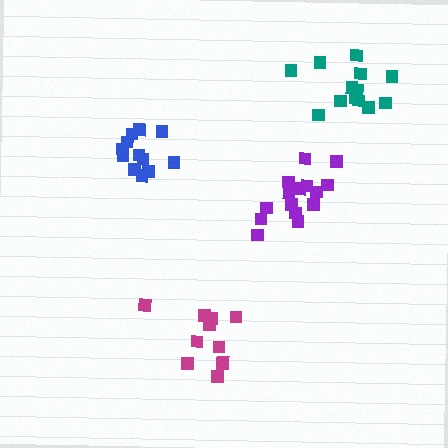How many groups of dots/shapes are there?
There are 4 groups.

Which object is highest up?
The teal cluster is topmost.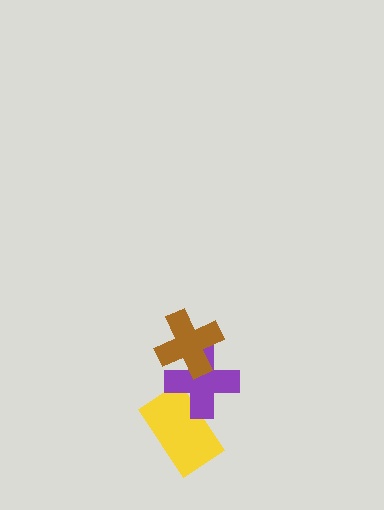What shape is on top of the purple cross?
The brown cross is on top of the purple cross.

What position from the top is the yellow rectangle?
The yellow rectangle is 3rd from the top.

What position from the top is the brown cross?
The brown cross is 1st from the top.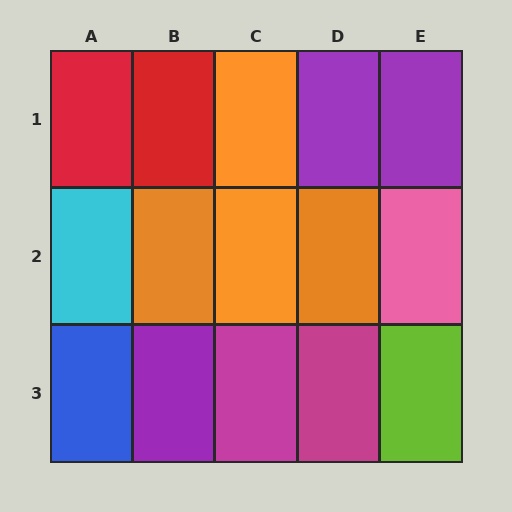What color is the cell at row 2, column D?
Orange.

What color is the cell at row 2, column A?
Cyan.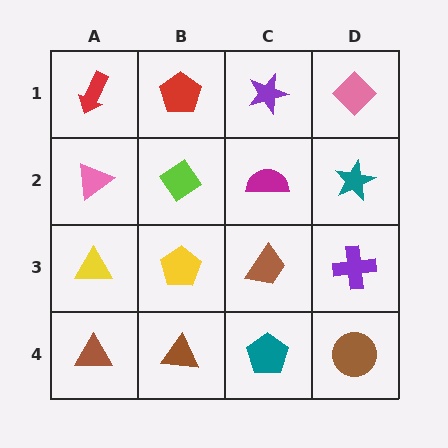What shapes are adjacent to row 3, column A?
A pink triangle (row 2, column A), a brown triangle (row 4, column A), a yellow pentagon (row 3, column B).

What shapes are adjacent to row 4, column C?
A brown trapezoid (row 3, column C), a brown triangle (row 4, column B), a brown circle (row 4, column D).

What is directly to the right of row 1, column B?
A purple star.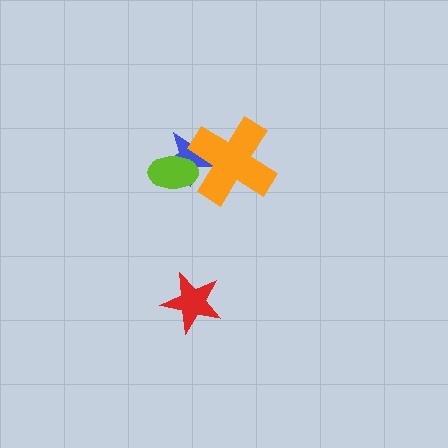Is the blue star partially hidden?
Yes, it is partially covered by another shape.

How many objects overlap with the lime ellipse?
2 objects overlap with the lime ellipse.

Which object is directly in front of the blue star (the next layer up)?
The lime ellipse is directly in front of the blue star.